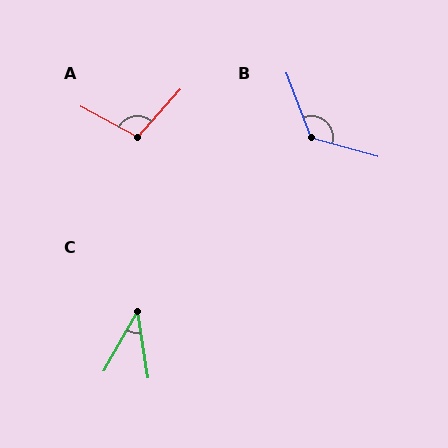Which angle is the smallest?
C, at approximately 39 degrees.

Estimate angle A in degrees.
Approximately 103 degrees.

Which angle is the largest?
B, at approximately 126 degrees.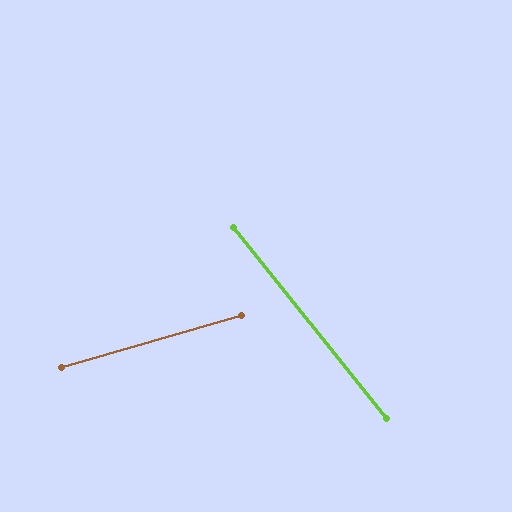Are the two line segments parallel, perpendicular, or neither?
Neither parallel nor perpendicular — they differ by about 67°.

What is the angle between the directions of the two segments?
Approximately 67 degrees.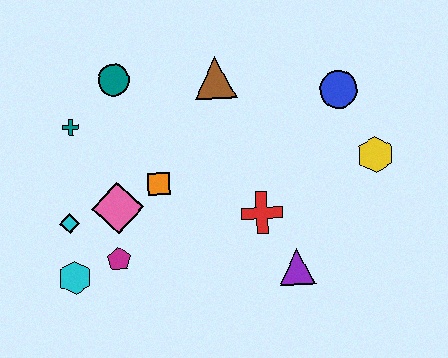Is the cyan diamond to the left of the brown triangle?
Yes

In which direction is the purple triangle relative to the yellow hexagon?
The purple triangle is below the yellow hexagon.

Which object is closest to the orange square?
The pink diamond is closest to the orange square.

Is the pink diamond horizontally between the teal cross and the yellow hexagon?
Yes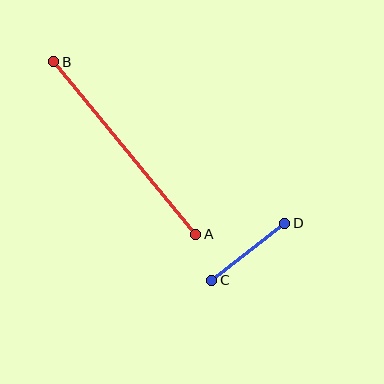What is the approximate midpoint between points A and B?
The midpoint is at approximately (125, 148) pixels.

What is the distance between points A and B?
The distance is approximately 223 pixels.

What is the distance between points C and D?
The distance is approximately 93 pixels.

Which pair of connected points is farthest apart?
Points A and B are farthest apart.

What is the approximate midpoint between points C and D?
The midpoint is at approximately (248, 252) pixels.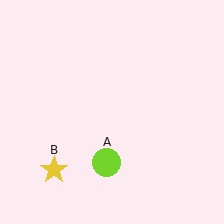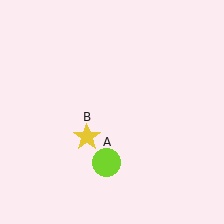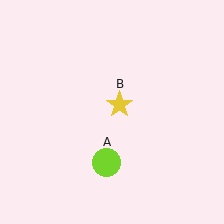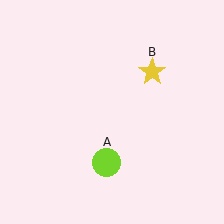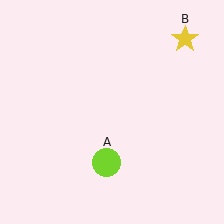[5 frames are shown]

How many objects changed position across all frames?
1 object changed position: yellow star (object B).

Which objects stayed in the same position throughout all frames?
Lime circle (object A) remained stationary.